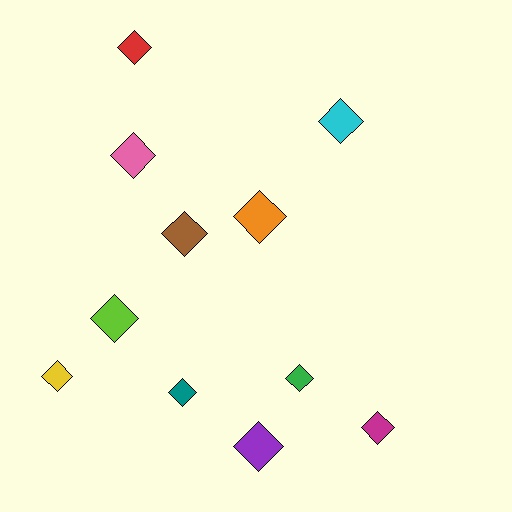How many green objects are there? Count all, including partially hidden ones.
There is 1 green object.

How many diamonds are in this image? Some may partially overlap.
There are 11 diamonds.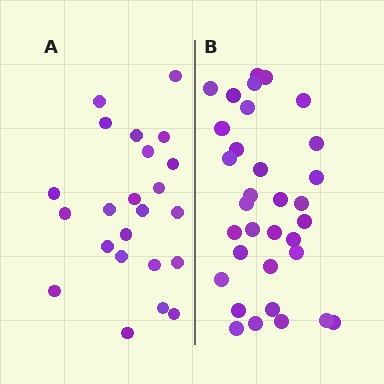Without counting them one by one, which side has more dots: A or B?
Region B (the right region) has more dots.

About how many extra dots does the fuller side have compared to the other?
Region B has roughly 10 or so more dots than region A.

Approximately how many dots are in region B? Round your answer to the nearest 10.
About 30 dots. (The exact count is 33, which rounds to 30.)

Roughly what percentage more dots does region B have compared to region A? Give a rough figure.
About 45% more.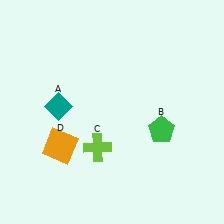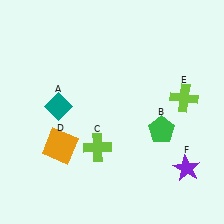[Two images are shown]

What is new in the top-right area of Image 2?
A lime cross (E) was added in the top-right area of Image 2.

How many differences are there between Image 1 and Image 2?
There are 2 differences between the two images.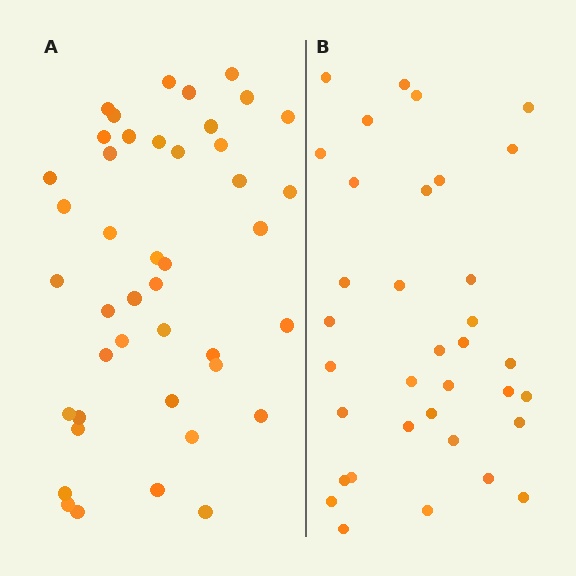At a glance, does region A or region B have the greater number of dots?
Region A (the left region) has more dots.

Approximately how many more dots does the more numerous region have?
Region A has roughly 8 or so more dots than region B.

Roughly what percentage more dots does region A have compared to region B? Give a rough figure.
About 25% more.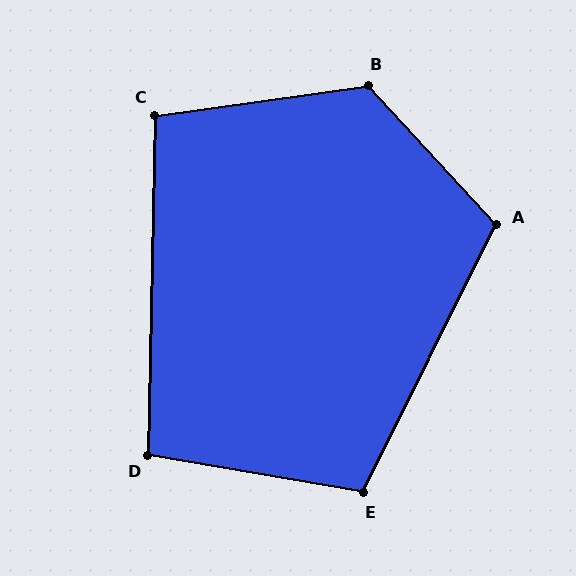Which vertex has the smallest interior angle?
D, at approximately 99 degrees.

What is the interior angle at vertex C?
Approximately 99 degrees (obtuse).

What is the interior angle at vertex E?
Approximately 106 degrees (obtuse).